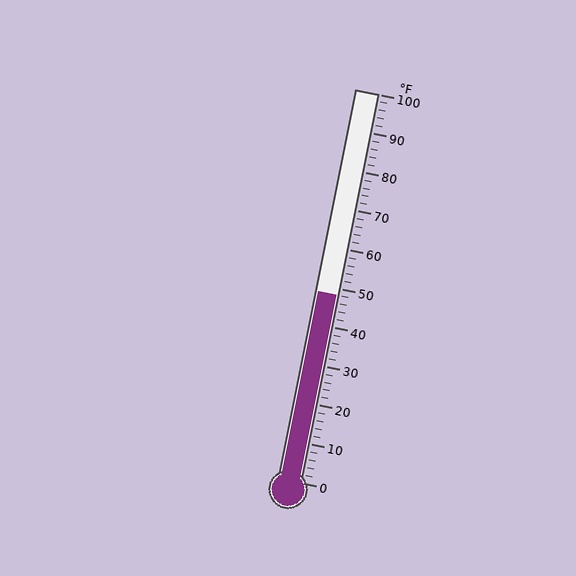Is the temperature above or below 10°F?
The temperature is above 10°F.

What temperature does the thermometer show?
The thermometer shows approximately 48°F.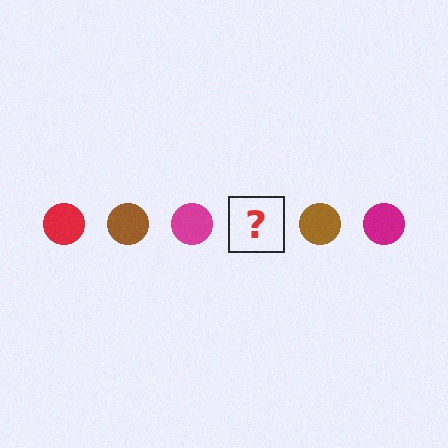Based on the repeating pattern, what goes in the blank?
The blank should be a red circle.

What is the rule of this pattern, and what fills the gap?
The rule is that the pattern cycles through red, brown, magenta circles. The gap should be filled with a red circle.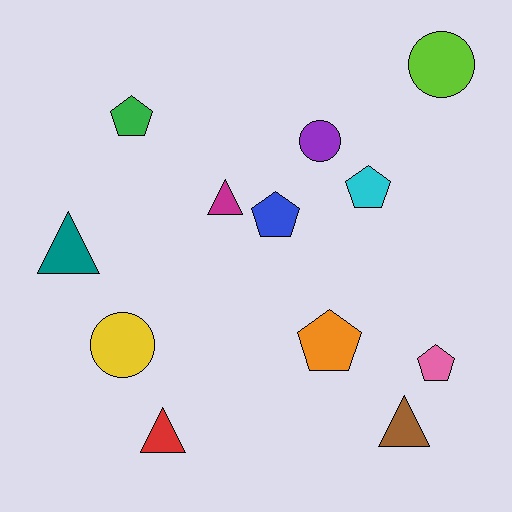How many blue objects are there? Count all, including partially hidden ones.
There is 1 blue object.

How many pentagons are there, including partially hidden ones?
There are 5 pentagons.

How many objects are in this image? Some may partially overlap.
There are 12 objects.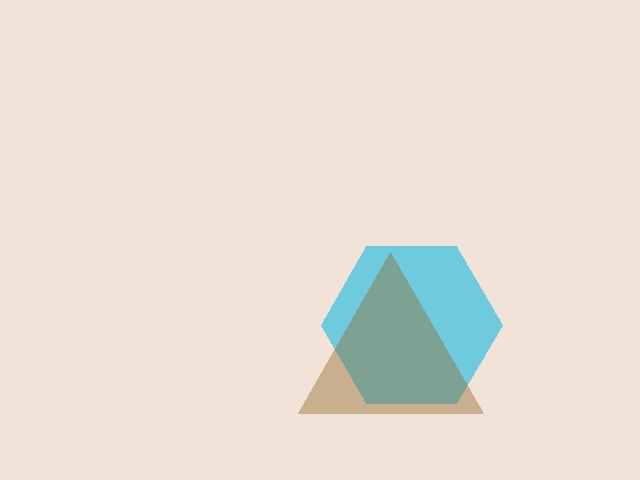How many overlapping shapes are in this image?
There are 2 overlapping shapes in the image.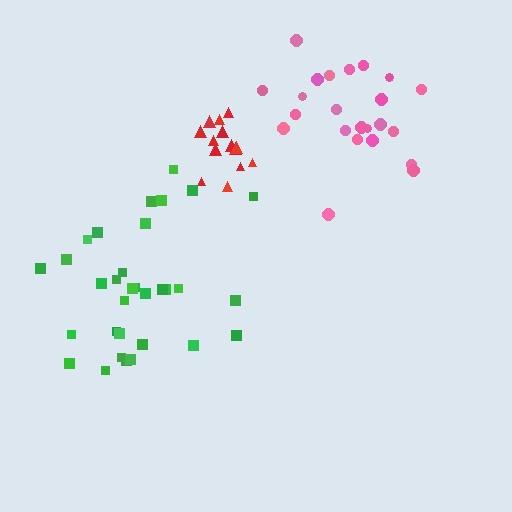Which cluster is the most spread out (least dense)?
Pink.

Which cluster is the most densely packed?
Red.